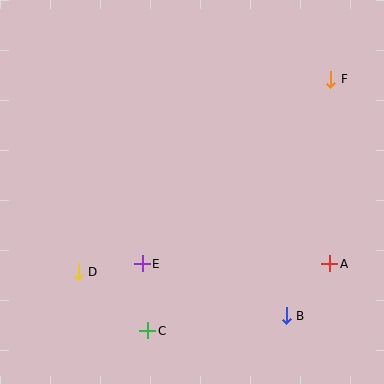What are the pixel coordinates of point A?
Point A is at (330, 264).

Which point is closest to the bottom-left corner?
Point D is closest to the bottom-left corner.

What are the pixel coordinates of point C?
Point C is at (148, 331).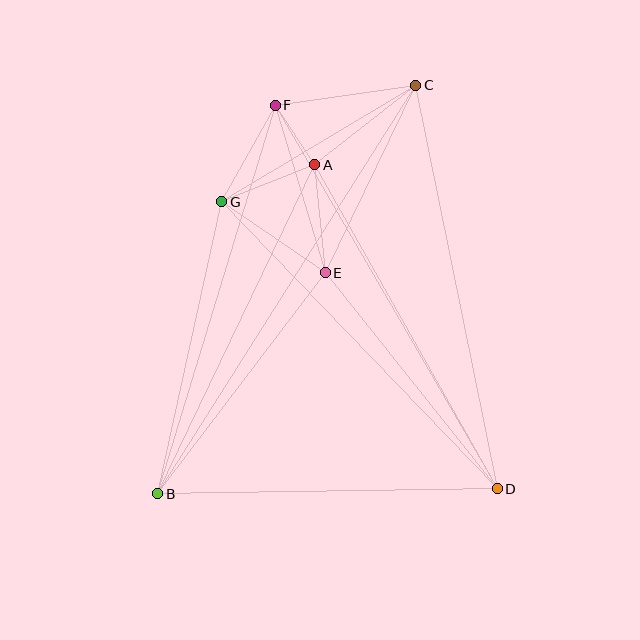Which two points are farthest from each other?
Points B and C are farthest from each other.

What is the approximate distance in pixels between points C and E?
The distance between C and E is approximately 209 pixels.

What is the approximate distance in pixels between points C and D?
The distance between C and D is approximately 412 pixels.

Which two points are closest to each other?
Points A and F are closest to each other.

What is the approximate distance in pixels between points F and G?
The distance between F and G is approximately 110 pixels.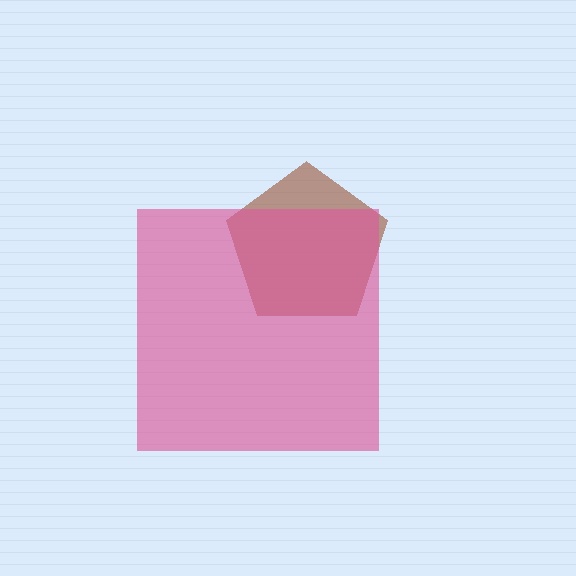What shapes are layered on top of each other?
The layered shapes are: a brown pentagon, a pink square.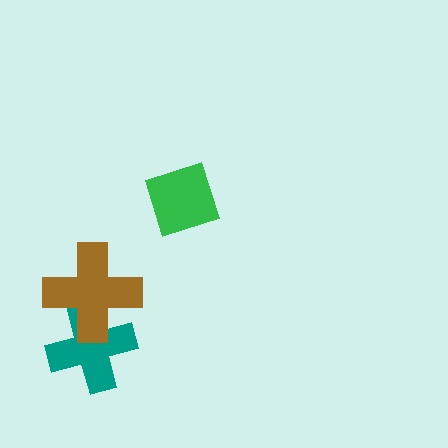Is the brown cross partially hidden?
No, no other shape covers it.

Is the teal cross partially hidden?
Yes, it is partially covered by another shape.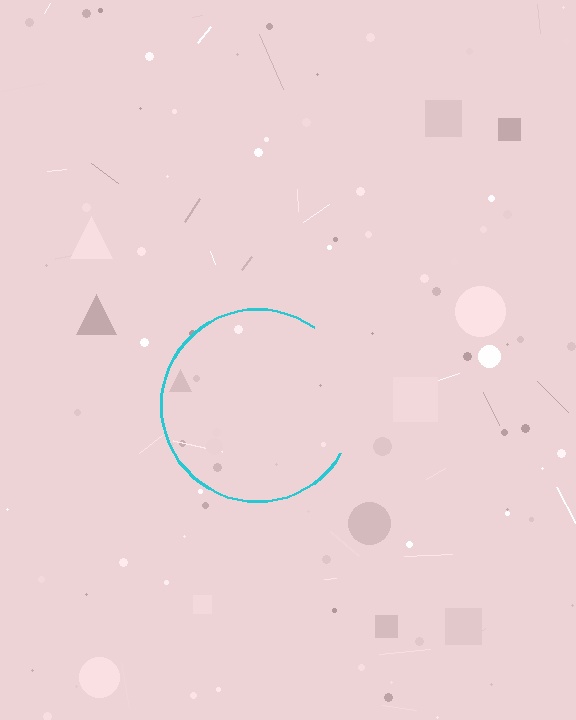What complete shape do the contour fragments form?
The contour fragments form a circle.